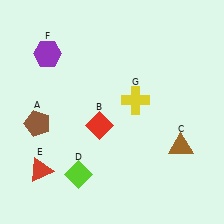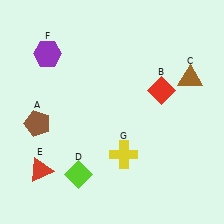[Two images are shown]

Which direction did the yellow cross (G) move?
The yellow cross (G) moved down.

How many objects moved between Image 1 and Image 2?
3 objects moved between the two images.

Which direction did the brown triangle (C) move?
The brown triangle (C) moved up.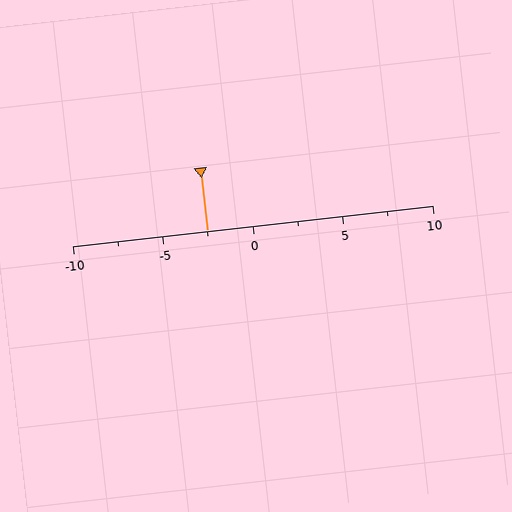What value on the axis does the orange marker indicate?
The marker indicates approximately -2.5.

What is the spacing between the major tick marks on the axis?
The major ticks are spaced 5 apart.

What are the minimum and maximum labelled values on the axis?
The axis runs from -10 to 10.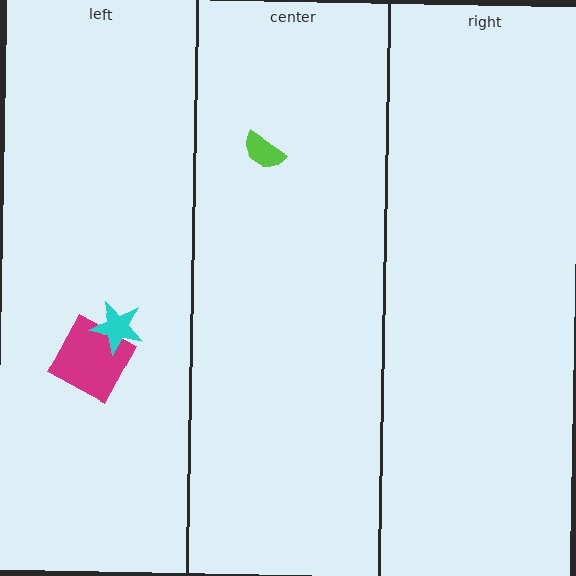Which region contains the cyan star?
The left region.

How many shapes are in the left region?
2.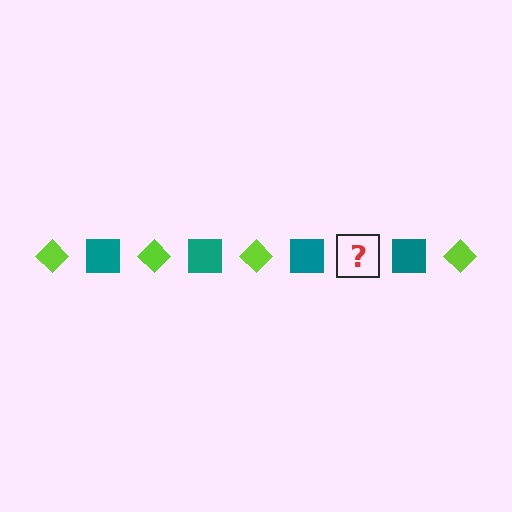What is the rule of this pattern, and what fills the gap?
The rule is that the pattern alternates between lime diamond and teal square. The gap should be filled with a lime diamond.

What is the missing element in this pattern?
The missing element is a lime diamond.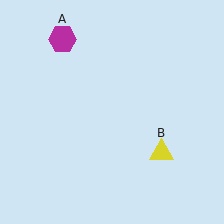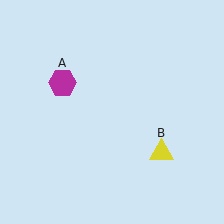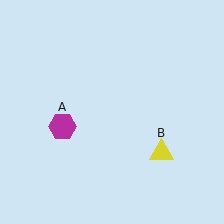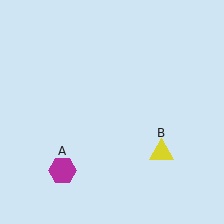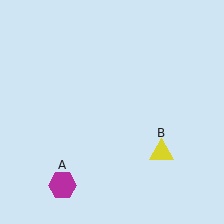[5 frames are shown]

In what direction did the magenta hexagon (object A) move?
The magenta hexagon (object A) moved down.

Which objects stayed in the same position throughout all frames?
Yellow triangle (object B) remained stationary.